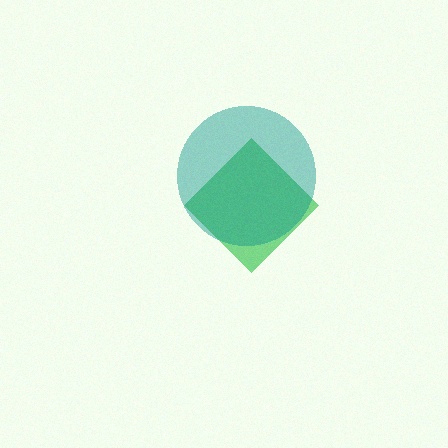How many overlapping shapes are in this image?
There are 2 overlapping shapes in the image.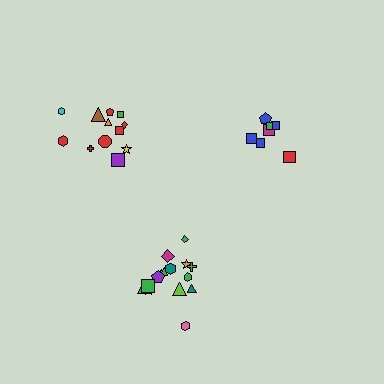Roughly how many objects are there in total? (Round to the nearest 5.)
Roughly 35 objects in total.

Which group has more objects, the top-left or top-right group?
The top-left group.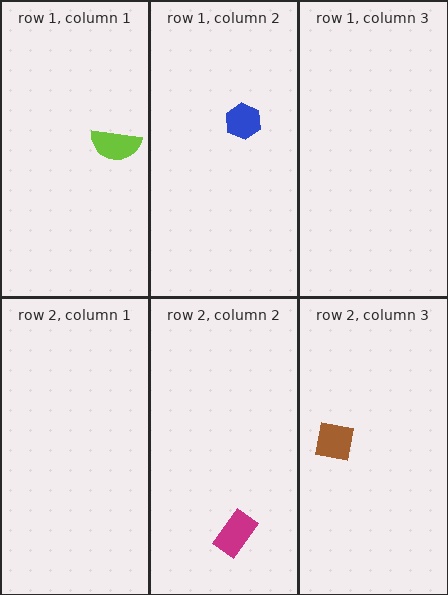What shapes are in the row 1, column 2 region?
The blue hexagon.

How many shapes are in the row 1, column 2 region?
1.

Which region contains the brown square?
The row 2, column 3 region.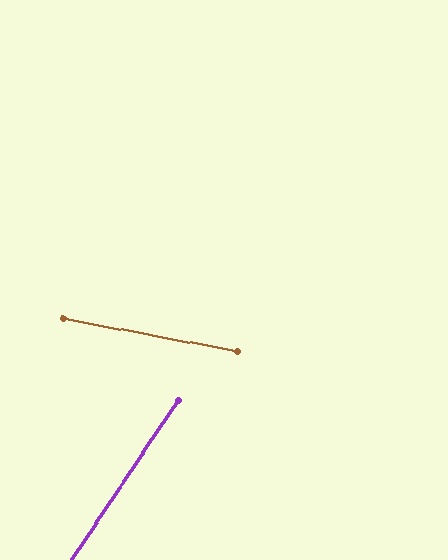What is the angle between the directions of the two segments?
Approximately 67 degrees.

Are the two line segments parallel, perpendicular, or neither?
Neither parallel nor perpendicular — they differ by about 67°.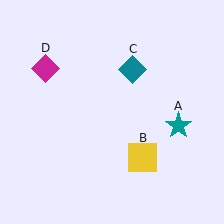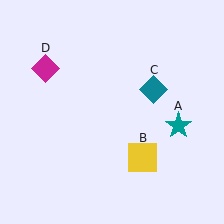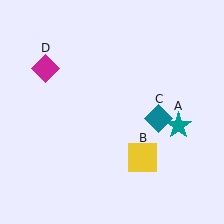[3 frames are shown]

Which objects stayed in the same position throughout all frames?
Teal star (object A) and yellow square (object B) and magenta diamond (object D) remained stationary.